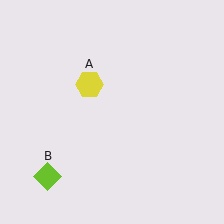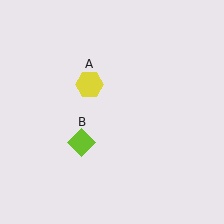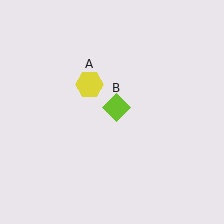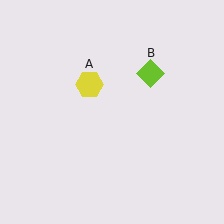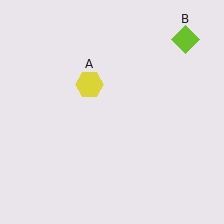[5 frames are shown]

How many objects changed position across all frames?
1 object changed position: lime diamond (object B).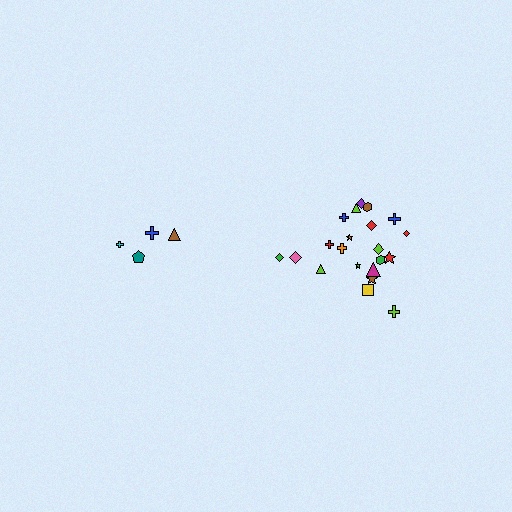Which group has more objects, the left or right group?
The right group.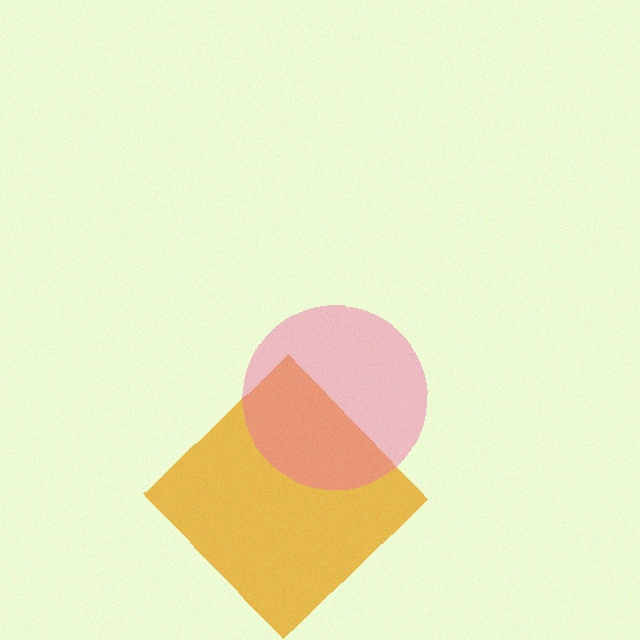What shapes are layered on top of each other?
The layered shapes are: an orange diamond, a pink circle.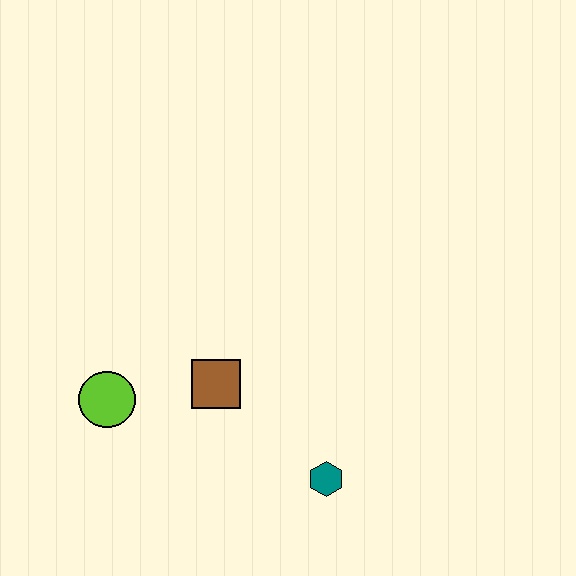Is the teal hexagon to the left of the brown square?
No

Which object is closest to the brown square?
The lime circle is closest to the brown square.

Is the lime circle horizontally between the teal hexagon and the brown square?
No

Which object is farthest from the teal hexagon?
The lime circle is farthest from the teal hexagon.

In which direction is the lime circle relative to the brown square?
The lime circle is to the left of the brown square.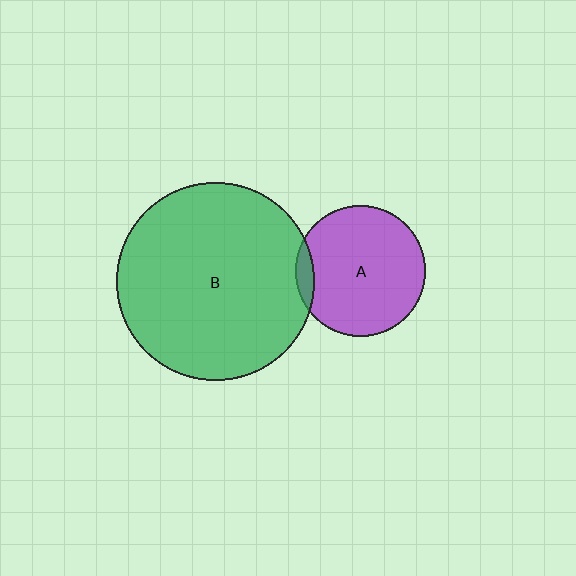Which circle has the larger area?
Circle B (green).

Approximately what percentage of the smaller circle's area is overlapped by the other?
Approximately 5%.